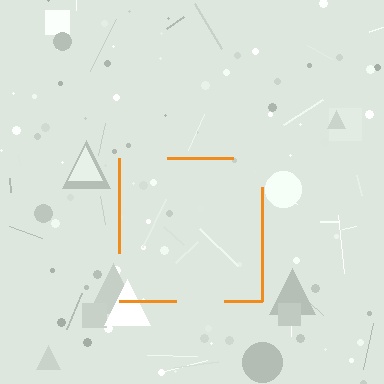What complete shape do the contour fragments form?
The contour fragments form a square.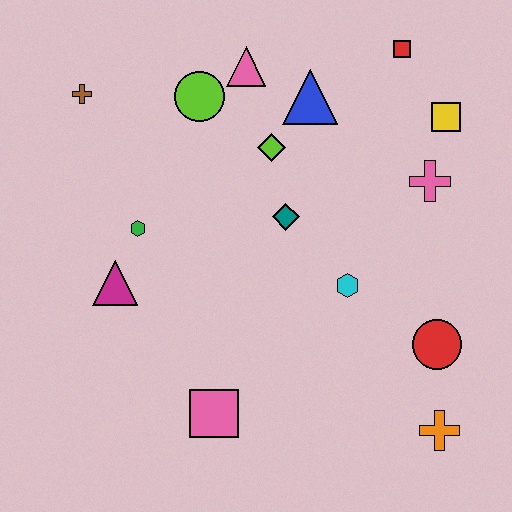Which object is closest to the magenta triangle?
The green hexagon is closest to the magenta triangle.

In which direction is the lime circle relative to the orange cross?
The lime circle is above the orange cross.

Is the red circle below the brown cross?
Yes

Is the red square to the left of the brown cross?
No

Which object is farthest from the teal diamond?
The orange cross is farthest from the teal diamond.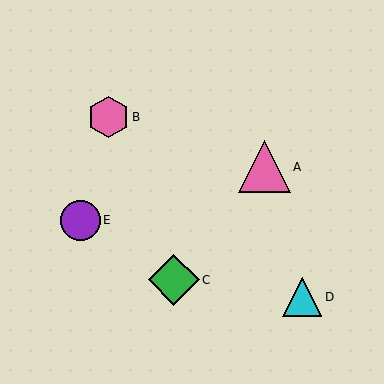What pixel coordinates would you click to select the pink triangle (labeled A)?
Click at (264, 167) to select the pink triangle A.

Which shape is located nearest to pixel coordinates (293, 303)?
The cyan triangle (labeled D) at (302, 297) is nearest to that location.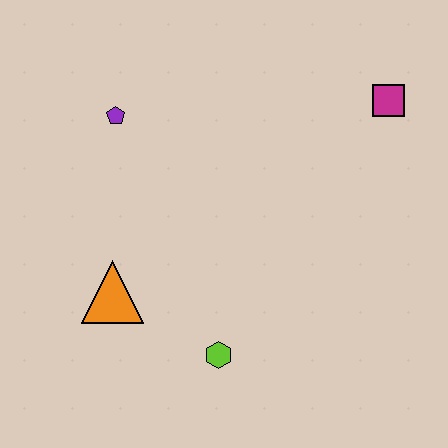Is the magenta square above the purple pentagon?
Yes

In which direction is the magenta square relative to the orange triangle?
The magenta square is to the right of the orange triangle.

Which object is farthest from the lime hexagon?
The magenta square is farthest from the lime hexagon.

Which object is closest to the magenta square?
The purple pentagon is closest to the magenta square.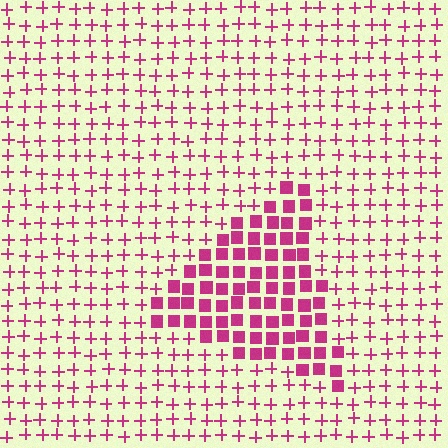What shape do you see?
I see a triangle.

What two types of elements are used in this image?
The image uses squares inside the triangle region and plus signs outside it.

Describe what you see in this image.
The image is filled with small magenta elements arranged in a uniform grid. A triangle-shaped region contains squares, while the surrounding area contains plus signs. The boundary is defined purely by the change in element shape.